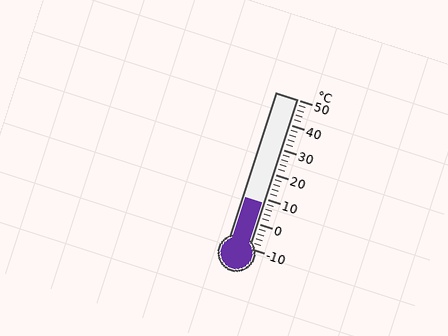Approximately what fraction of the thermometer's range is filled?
The thermometer is filled to approximately 30% of its range.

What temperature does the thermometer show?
The thermometer shows approximately 8°C.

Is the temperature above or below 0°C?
The temperature is above 0°C.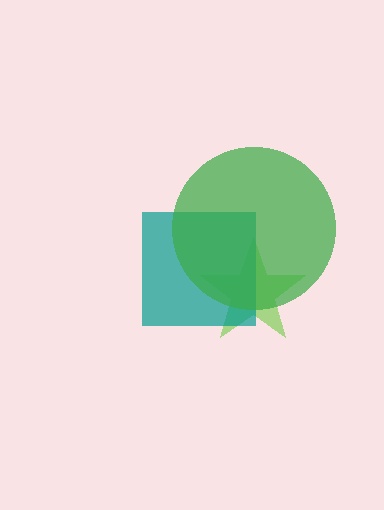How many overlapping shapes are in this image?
There are 3 overlapping shapes in the image.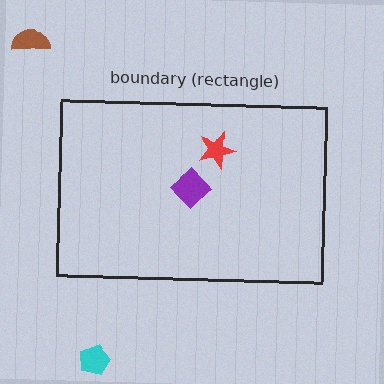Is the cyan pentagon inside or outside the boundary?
Outside.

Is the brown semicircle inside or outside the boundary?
Outside.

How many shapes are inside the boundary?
2 inside, 2 outside.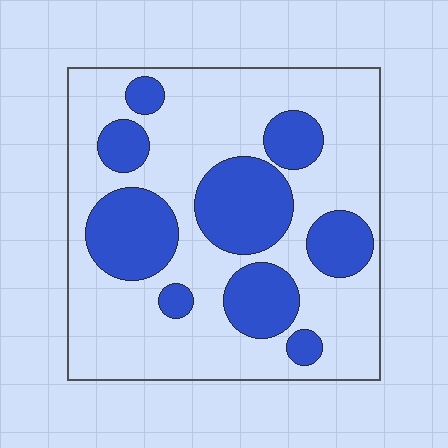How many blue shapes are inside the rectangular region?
9.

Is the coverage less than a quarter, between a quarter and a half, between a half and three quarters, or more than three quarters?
Between a quarter and a half.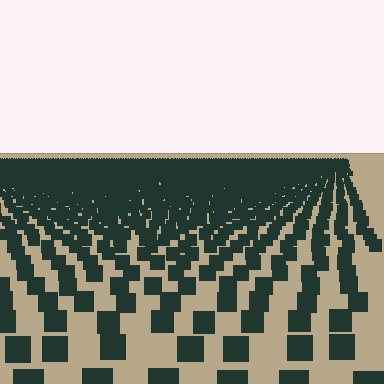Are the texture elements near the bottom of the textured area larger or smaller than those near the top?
Larger. Near the bottom, elements are closer to the viewer and appear at a bigger on-screen size.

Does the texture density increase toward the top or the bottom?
Density increases toward the top.